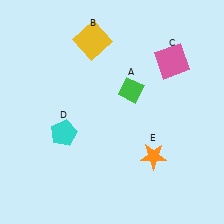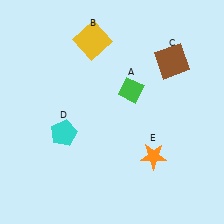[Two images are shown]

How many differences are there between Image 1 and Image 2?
There is 1 difference between the two images.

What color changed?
The square (C) changed from pink in Image 1 to brown in Image 2.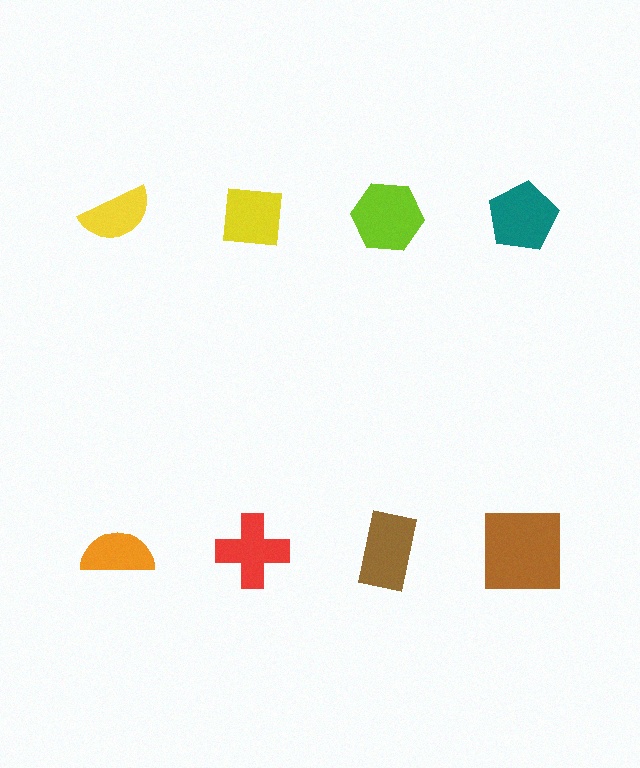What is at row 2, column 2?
A red cross.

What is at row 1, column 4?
A teal pentagon.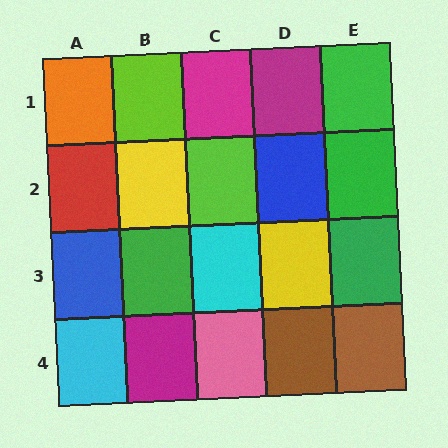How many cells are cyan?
2 cells are cyan.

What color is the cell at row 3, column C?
Cyan.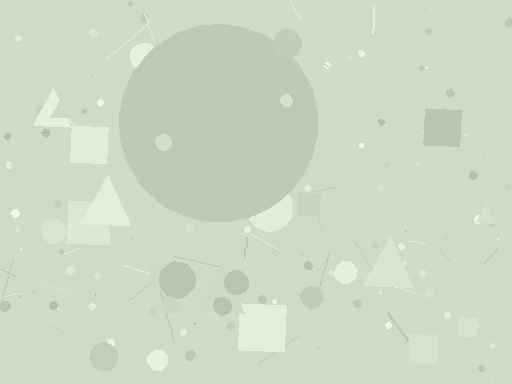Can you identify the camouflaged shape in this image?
The camouflaged shape is a circle.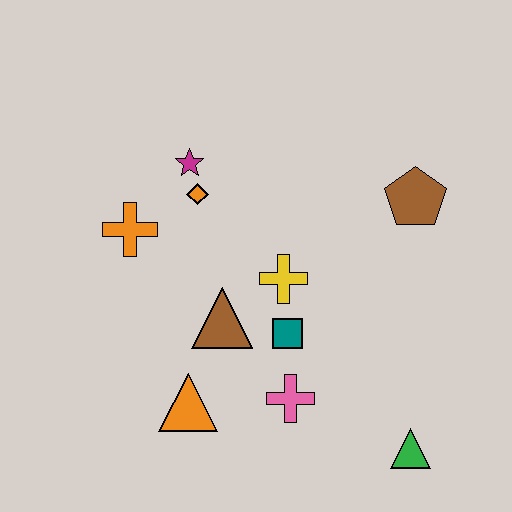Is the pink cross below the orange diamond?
Yes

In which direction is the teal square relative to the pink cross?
The teal square is above the pink cross.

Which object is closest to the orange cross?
The orange diamond is closest to the orange cross.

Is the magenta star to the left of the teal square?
Yes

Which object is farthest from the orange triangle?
The brown pentagon is farthest from the orange triangle.